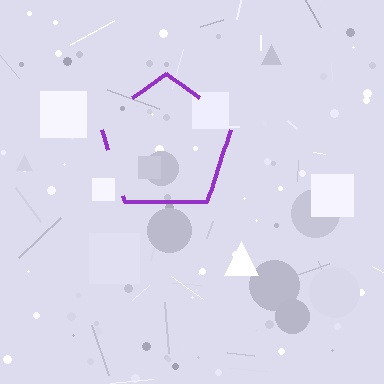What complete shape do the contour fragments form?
The contour fragments form a pentagon.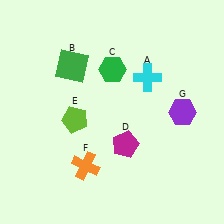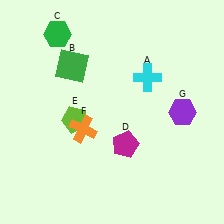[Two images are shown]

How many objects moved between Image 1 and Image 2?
2 objects moved between the two images.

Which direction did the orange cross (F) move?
The orange cross (F) moved up.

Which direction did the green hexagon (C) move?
The green hexagon (C) moved left.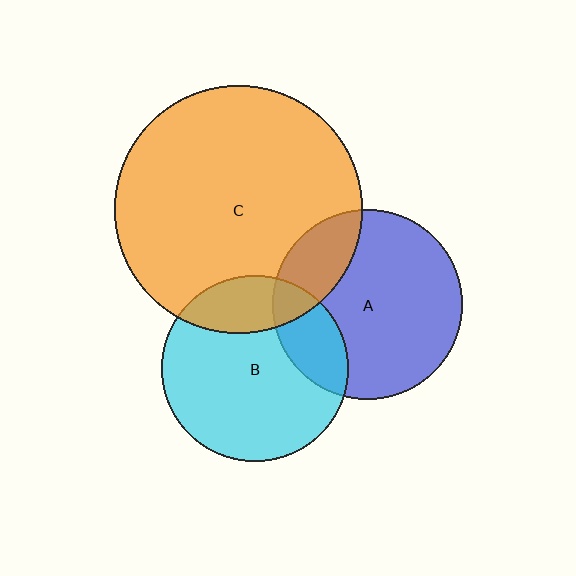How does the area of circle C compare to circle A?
Approximately 1.7 times.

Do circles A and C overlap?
Yes.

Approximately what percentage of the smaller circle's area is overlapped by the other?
Approximately 20%.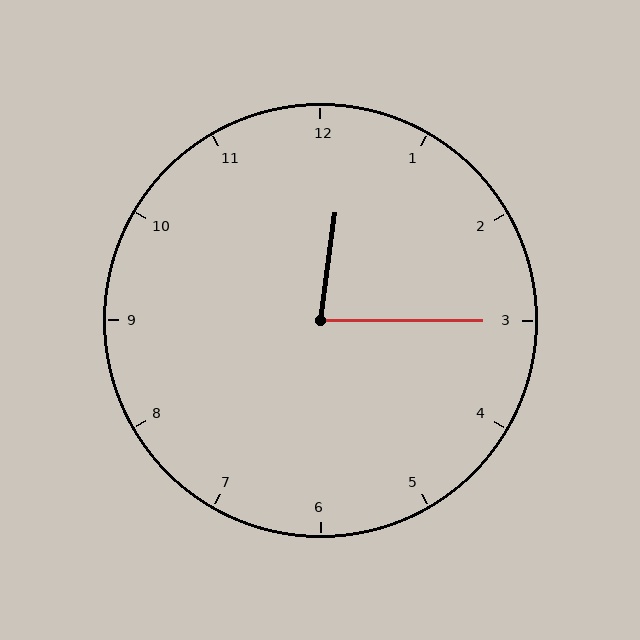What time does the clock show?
12:15.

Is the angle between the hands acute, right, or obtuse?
It is acute.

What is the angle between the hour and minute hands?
Approximately 82 degrees.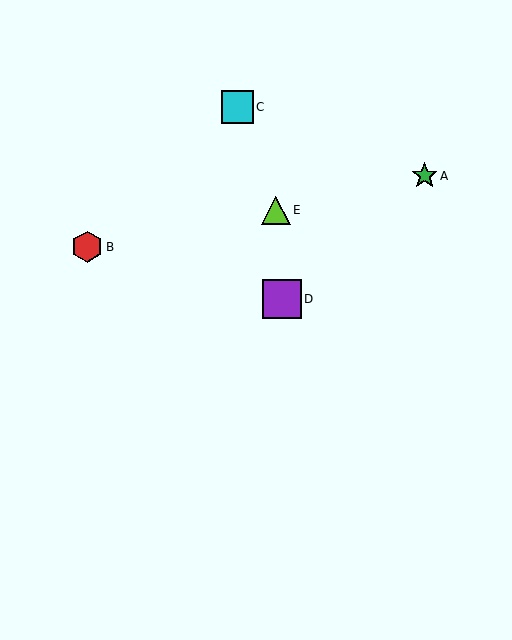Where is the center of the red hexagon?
The center of the red hexagon is at (87, 247).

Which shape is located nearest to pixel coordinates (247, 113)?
The cyan square (labeled C) at (237, 107) is nearest to that location.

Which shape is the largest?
The purple square (labeled D) is the largest.